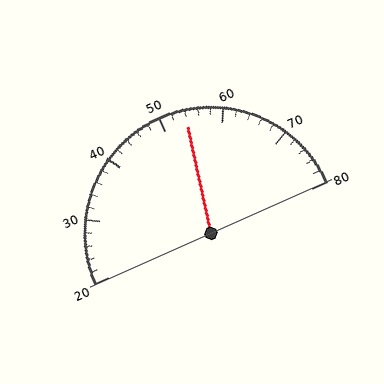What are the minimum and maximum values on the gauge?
The gauge ranges from 20 to 80.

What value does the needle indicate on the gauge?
The needle indicates approximately 54.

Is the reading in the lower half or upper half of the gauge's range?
The reading is in the upper half of the range (20 to 80).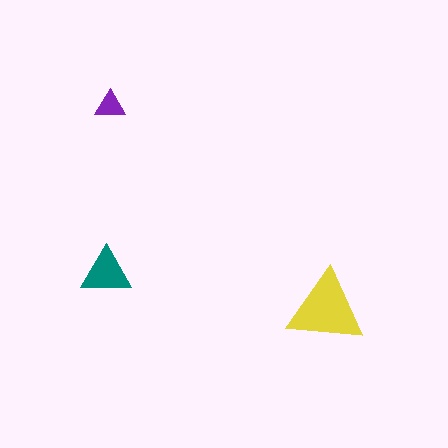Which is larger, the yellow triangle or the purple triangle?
The yellow one.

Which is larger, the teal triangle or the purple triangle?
The teal one.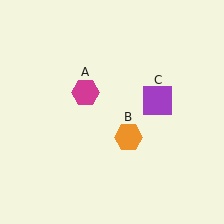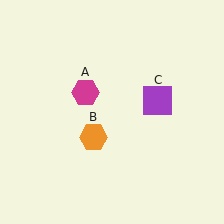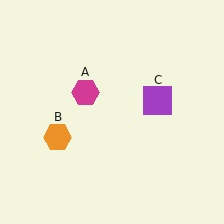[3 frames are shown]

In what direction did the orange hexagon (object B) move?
The orange hexagon (object B) moved left.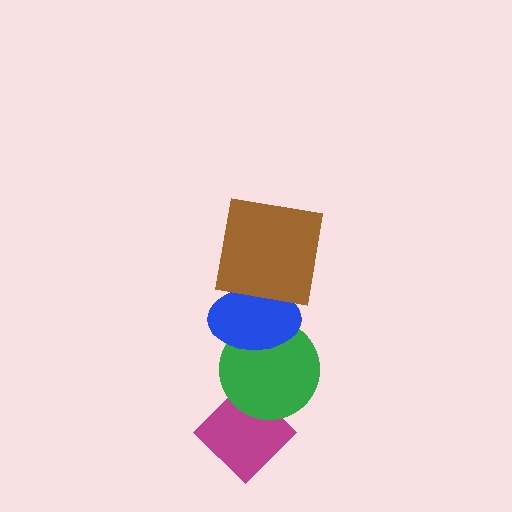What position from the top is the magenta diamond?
The magenta diamond is 4th from the top.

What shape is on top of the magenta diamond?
The green circle is on top of the magenta diamond.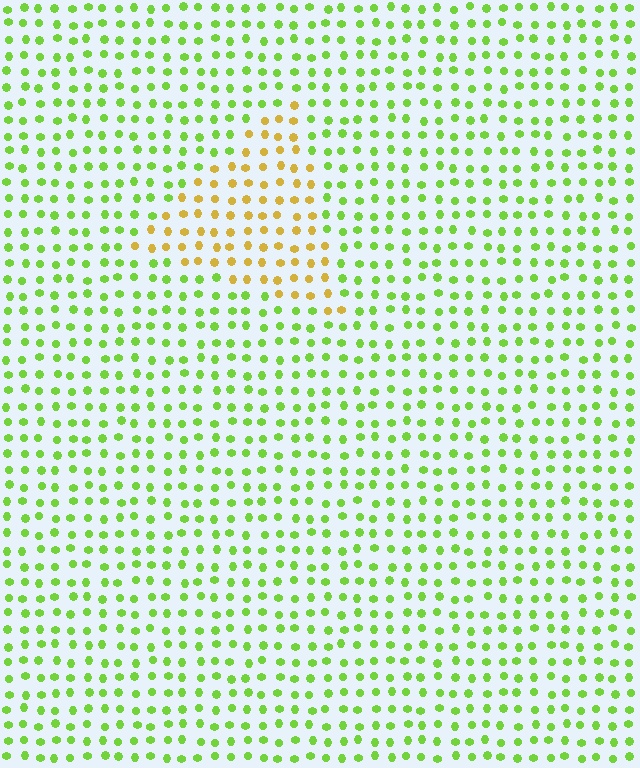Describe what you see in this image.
The image is filled with small lime elements in a uniform arrangement. A triangle-shaped region is visible where the elements are tinted to a slightly different hue, forming a subtle color boundary.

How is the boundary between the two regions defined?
The boundary is defined purely by a slight shift in hue (about 52 degrees). Spacing, size, and orientation are identical on both sides.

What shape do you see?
I see a triangle.